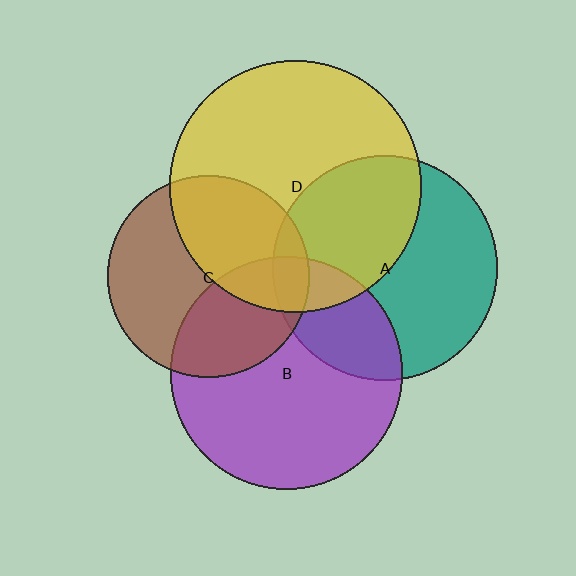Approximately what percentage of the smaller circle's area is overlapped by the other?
Approximately 10%.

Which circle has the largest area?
Circle D (yellow).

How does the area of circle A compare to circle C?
Approximately 1.2 times.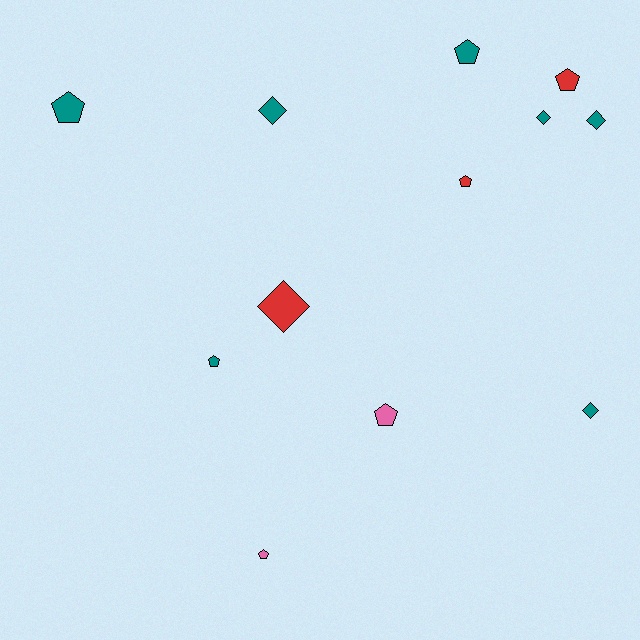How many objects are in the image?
There are 12 objects.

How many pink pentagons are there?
There are 2 pink pentagons.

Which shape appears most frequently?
Pentagon, with 7 objects.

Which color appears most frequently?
Teal, with 7 objects.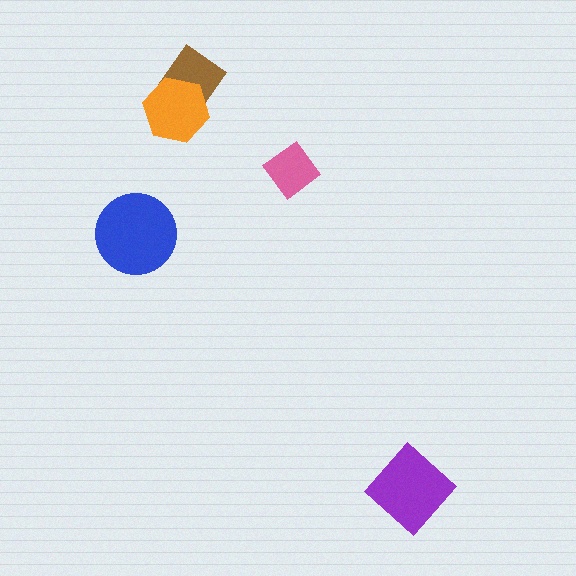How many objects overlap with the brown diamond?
1 object overlaps with the brown diamond.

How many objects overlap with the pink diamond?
0 objects overlap with the pink diamond.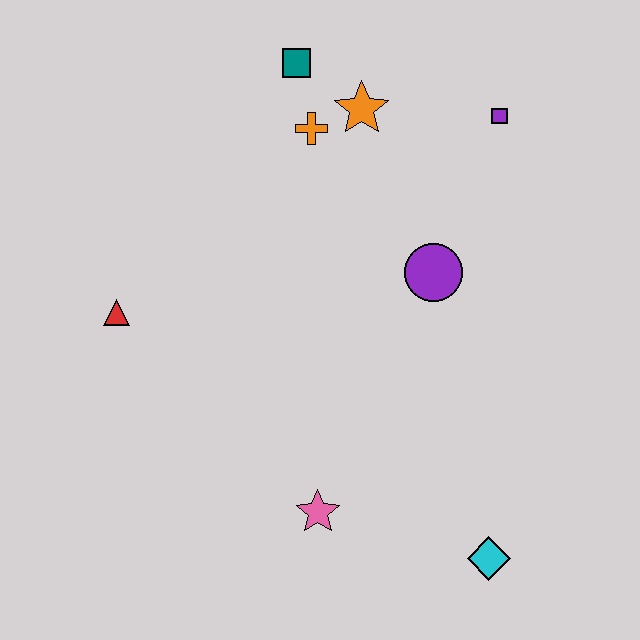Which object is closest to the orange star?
The orange cross is closest to the orange star.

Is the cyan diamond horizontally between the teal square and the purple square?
Yes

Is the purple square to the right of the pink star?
Yes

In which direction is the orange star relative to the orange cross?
The orange star is to the right of the orange cross.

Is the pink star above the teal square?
No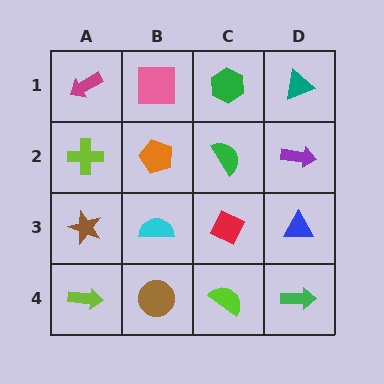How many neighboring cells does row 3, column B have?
4.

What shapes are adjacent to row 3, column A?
A lime cross (row 2, column A), a lime arrow (row 4, column A), a cyan semicircle (row 3, column B).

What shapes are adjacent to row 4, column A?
A brown star (row 3, column A), a brown circle (row 4, column B).